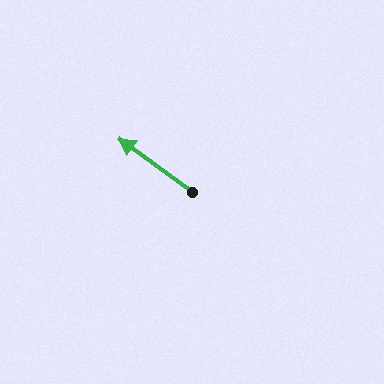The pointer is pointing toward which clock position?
Roughly 10 o'clock.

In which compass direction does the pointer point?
Northwest.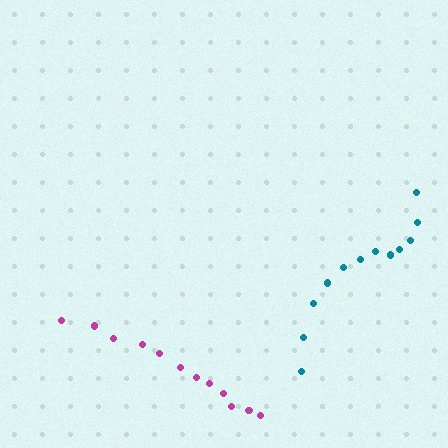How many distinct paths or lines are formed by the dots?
There are 2 distinct paths.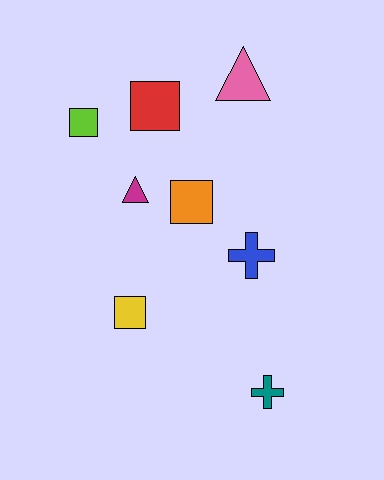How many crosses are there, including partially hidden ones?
There are 2 crosses.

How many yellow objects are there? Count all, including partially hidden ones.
There is 1 yellow object.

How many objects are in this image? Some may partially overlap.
There are 8 objects.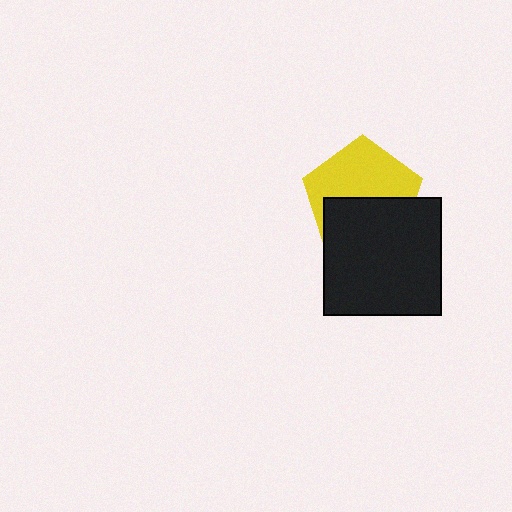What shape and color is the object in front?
The object in front is a black square.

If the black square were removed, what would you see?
You would see the complete yellow pentagon.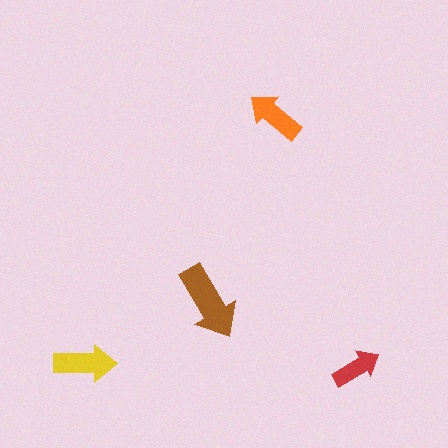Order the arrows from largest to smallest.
the brown one, the yellow one, the orange one, the red one.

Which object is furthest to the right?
The red arrow is rightmost.